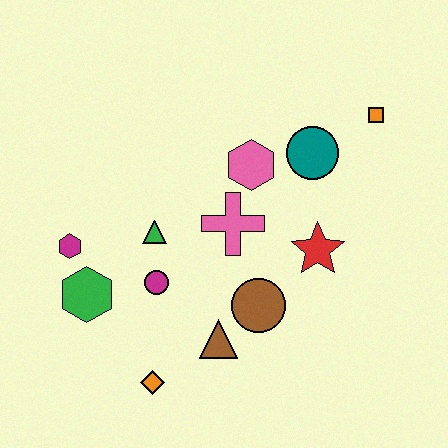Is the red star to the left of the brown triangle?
No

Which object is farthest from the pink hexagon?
The orange diamond is farthest from the pink hexagon.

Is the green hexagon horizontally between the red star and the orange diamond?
No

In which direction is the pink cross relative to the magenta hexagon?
The pink cross is to the right of the magenta hexagon.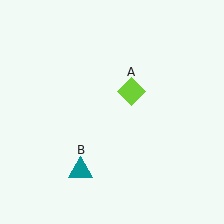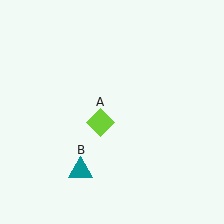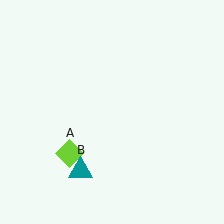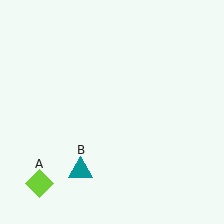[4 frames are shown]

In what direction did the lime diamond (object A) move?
The lime diamond (object A) moved down and to the left.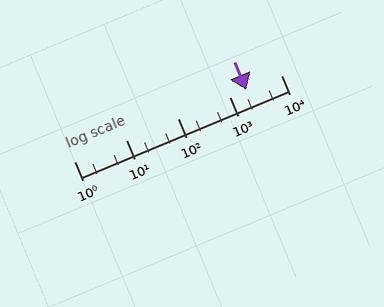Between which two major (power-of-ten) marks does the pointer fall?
The pointer is between 1000 and 10000.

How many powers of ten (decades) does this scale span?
The scale spans 4 decades, from 1 to 10000.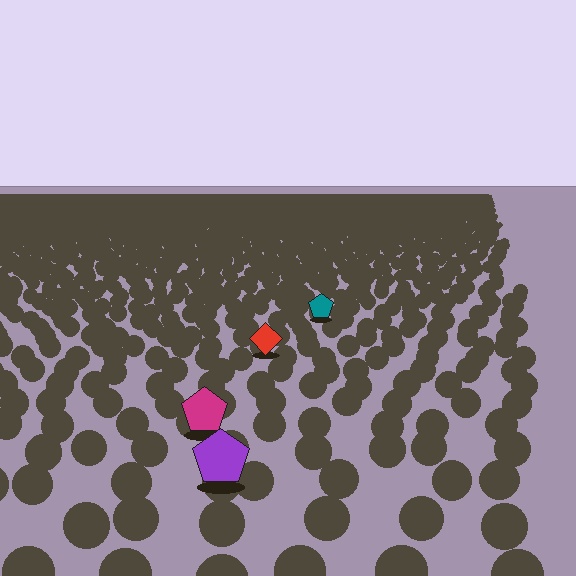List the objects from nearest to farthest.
From nearest to farthest: the purple pentagon, the magenta pentagon, the red diamond, the teal pentagon.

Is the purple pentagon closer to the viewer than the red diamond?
Yes. The purple pentagon is closer — you can tell from the texture gradient: the ground texture is coarser near it.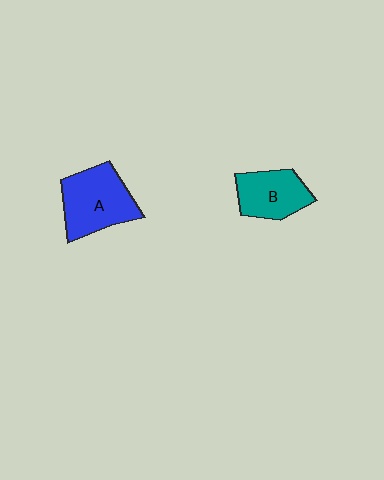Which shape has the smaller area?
Shape B (teal).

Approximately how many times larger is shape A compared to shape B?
Approximately 1.3 times.